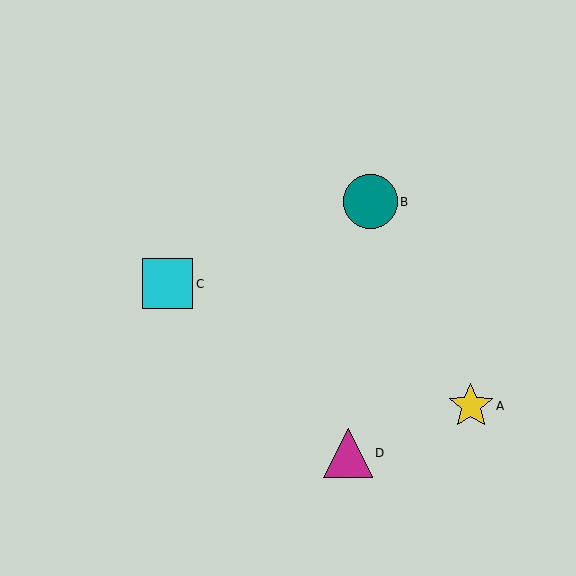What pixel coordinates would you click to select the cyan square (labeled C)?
Click at (168, 284) to select the cyan square C.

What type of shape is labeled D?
Shape D is a magenta triangle.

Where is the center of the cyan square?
The center of the cyan square is at (168, 284).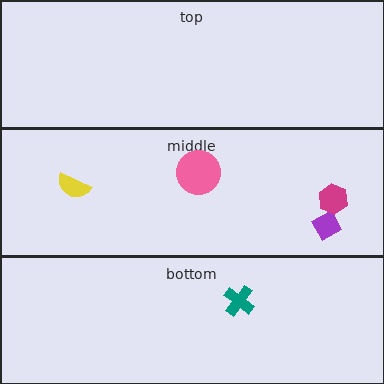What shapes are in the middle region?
The purple diamond, the magenta hexagon, the yellow semicircle, the pink circle.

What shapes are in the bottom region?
The teal cross.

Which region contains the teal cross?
The bottom region.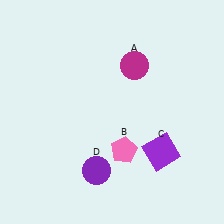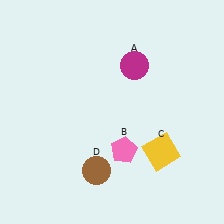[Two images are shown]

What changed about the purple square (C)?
In Image 1, C is purple. In Image 2, it changed to yellow.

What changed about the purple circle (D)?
In Image 1, D is purple. In Image 2, it changed to brown.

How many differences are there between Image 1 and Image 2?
There are 2 differences between the two images.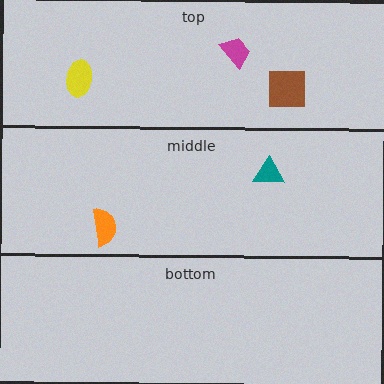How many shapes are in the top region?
3.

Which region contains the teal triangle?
The middle region.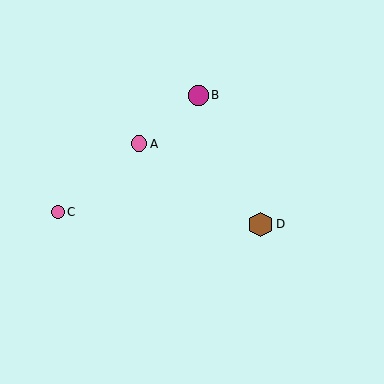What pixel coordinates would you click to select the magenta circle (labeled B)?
Click at (198, 95) to select the magenta circle B.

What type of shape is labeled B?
Shape B is a magenta circle.